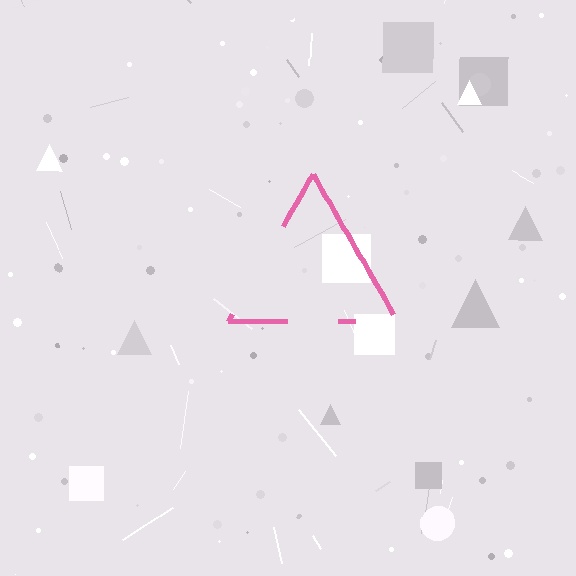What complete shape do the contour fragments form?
The contour fragments form a triangle.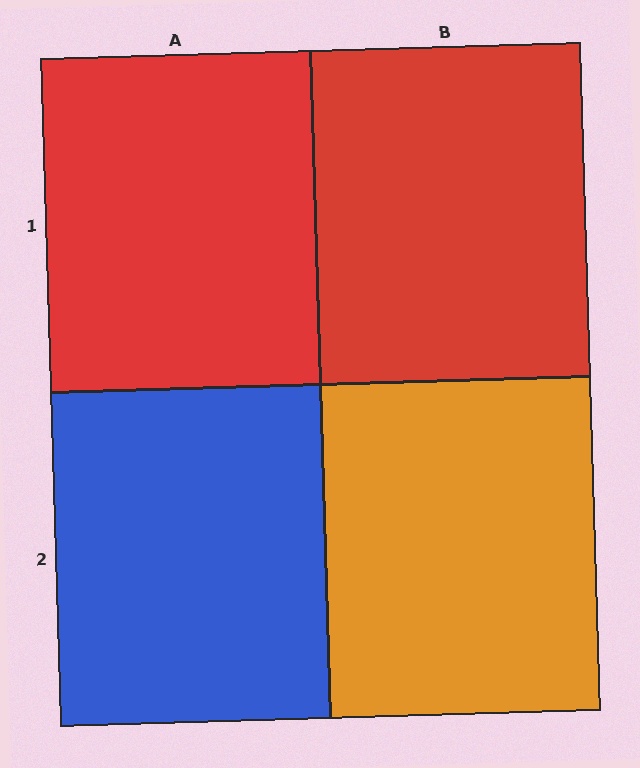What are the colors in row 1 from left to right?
Red, red.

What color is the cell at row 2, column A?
Blue.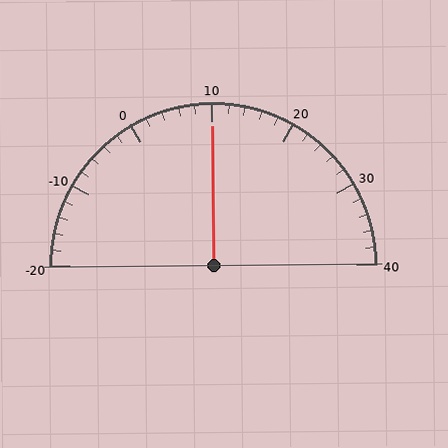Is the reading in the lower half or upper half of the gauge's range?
The reading is in the upper half of the range (-20 to 40).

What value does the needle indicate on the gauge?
The needle indicates approximately 10.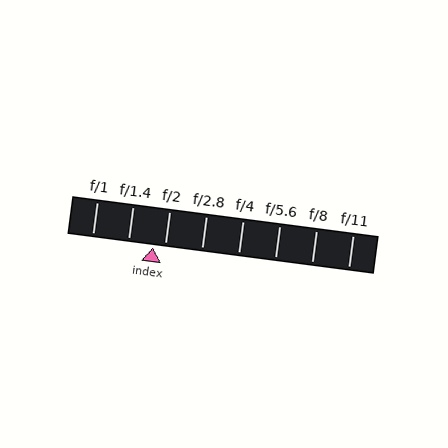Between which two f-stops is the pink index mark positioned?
The index mark is between f/1.4 and f/2.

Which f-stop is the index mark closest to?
The index mark is closest to f/2.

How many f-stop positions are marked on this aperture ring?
There are 8 f-stop positions marked.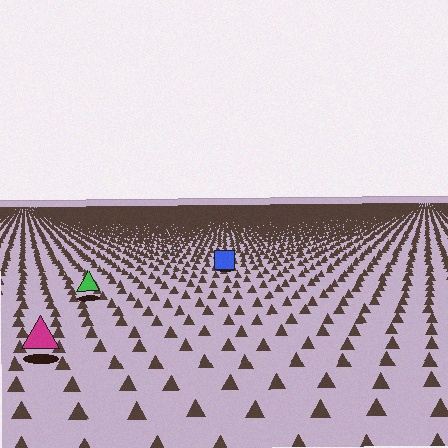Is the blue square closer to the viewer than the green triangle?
No. The green triangle is closer — you can tell from the texture gradient: the ground texture is coarser near it.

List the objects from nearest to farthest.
From nearest to farthest: the magenta triangle, the green triangle, the blue square.